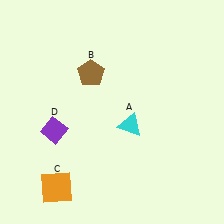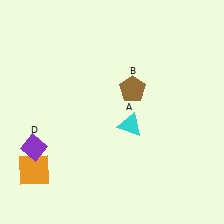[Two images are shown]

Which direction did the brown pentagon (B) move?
The brown pentagon (B) moved right.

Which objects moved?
The objects that moved are: the brown pentagon (B), the orange square (C), the purple diamond (D).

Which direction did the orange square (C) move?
The orange square (C) moved left.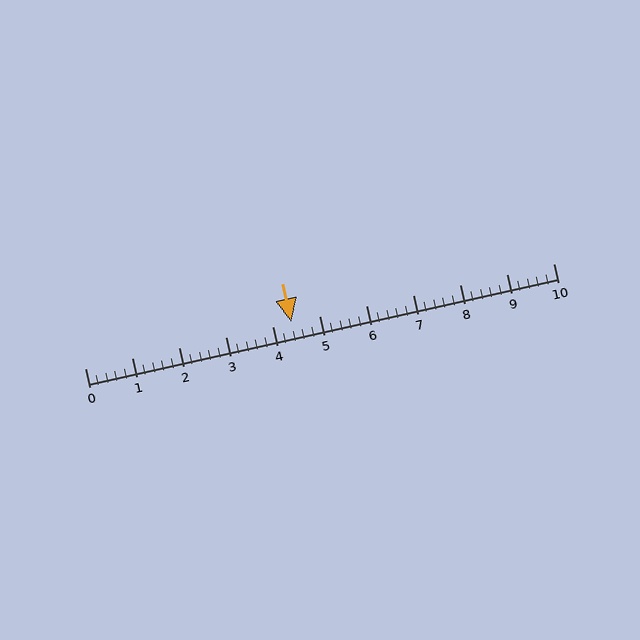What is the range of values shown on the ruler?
The ruler shows values from 0 to 10.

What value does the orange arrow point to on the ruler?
The orange arrow points to approximately 4.4.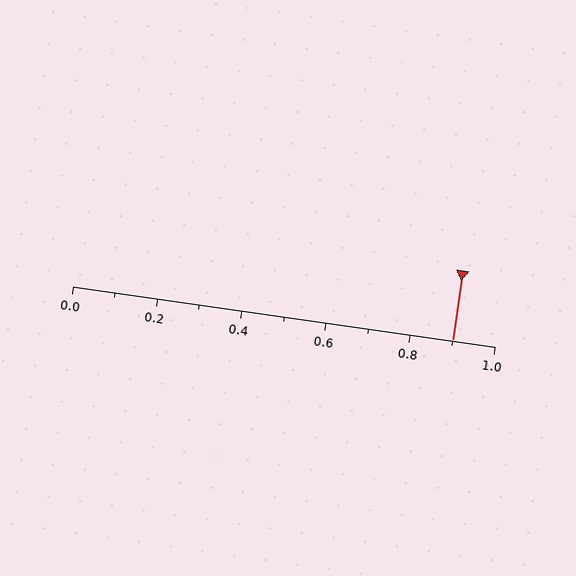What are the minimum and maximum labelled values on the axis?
The axis runs from 0.0 to 1.0.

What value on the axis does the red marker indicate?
The marker indicates approximately 0.9.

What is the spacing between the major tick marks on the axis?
The major ticks are spaced 0.2 apart.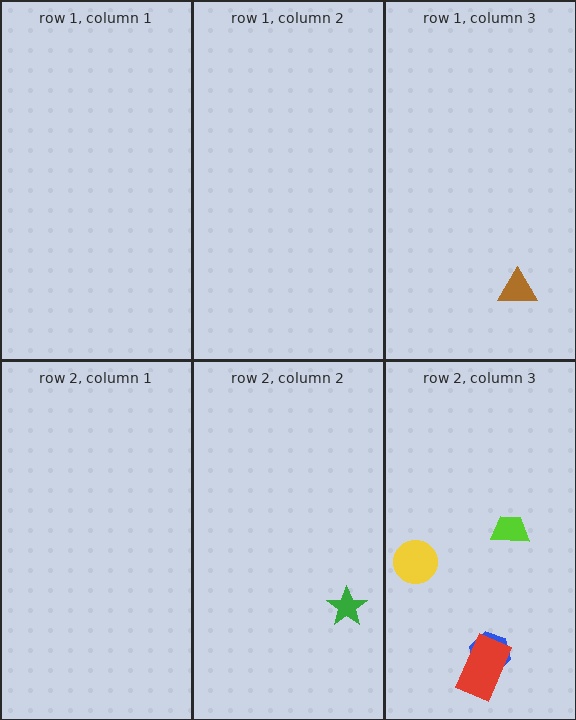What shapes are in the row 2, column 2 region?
The green star.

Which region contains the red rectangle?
The row 2, column 3 region.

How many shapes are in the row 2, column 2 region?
1.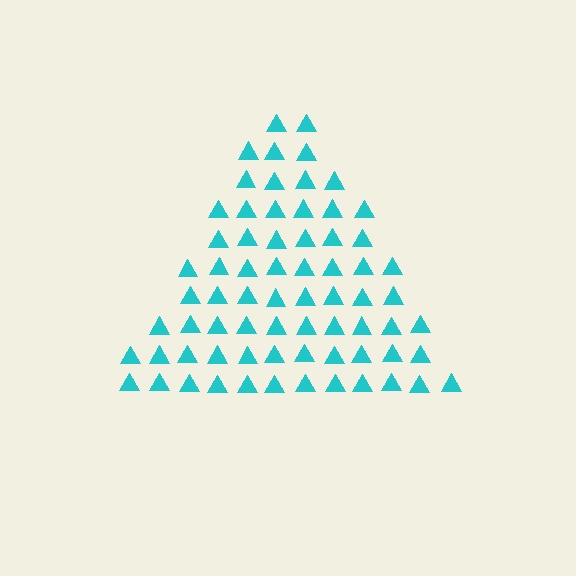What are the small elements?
The small elements are triangles.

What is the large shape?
The large shape is a triangle.